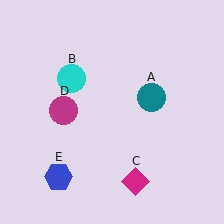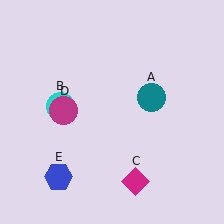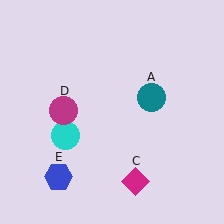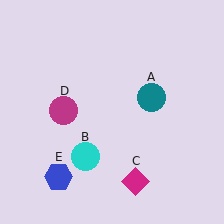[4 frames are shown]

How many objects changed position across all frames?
1 object changed position: cyan circle (object B).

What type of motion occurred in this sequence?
The cyan circle (object B) rotated counterclockwise around the center of the scene.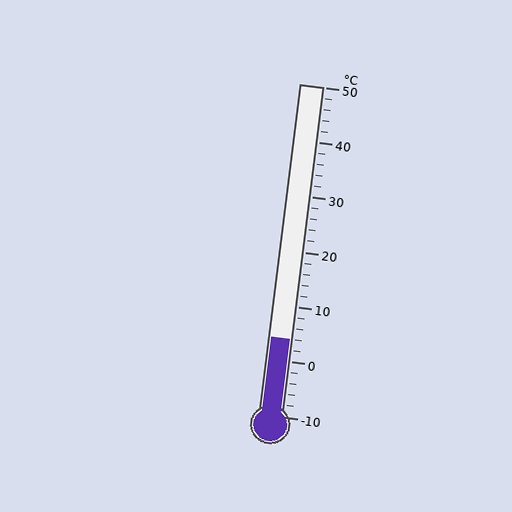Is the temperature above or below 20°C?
The temperature is below 20°C.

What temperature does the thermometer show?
The thermometer shows approximately 4°C.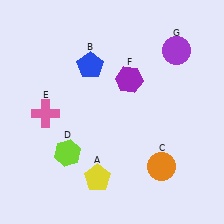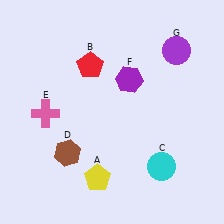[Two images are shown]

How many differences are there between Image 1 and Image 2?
There are 3 differences between the two images.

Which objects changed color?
B changed from blue to red. C changed from orange to cyan. D changed from lime to brown.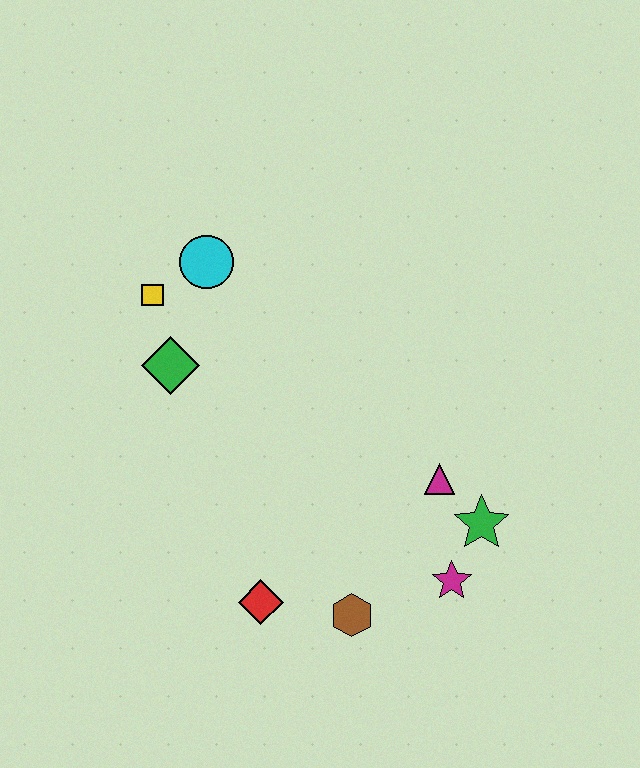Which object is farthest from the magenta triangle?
The yellow square is farthest from the magenta triangle.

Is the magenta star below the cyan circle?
Yes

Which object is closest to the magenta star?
The green star is closest to the magenta star.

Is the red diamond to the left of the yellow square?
No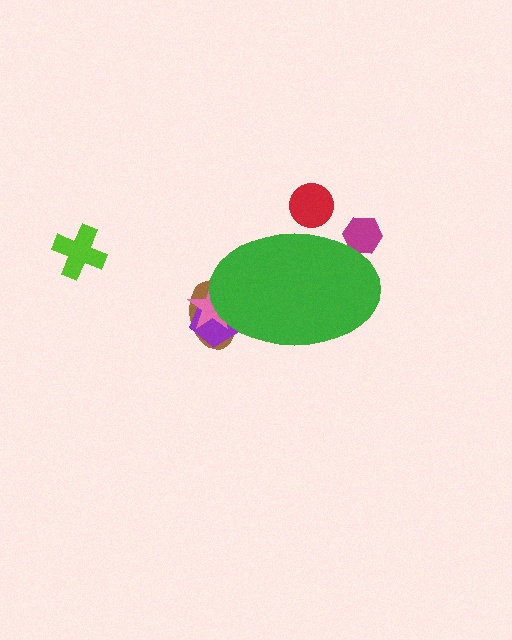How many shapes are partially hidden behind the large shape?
5 shapes are partially hidden.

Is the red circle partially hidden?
Yes, the red circle is partially hidden behind the green ellipse.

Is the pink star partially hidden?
Yes, the pink star is partially hidden behind the green ellipse.